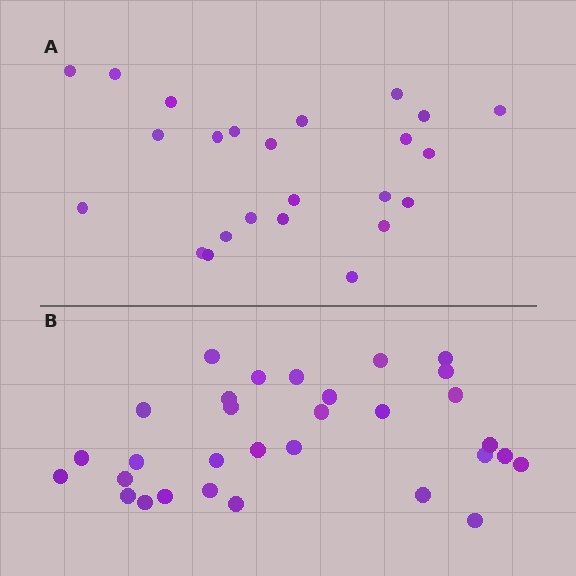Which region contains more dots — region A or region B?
Region B (the bottom region) has more dots.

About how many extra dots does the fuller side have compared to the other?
Region B has roughly 8 or so more dots than region A.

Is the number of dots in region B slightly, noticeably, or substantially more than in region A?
Region B has noticeably more, but not dramatically so. The ratio is roughly 1.3 to 1.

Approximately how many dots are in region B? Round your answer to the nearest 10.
About 30 dots. (The exact count is 31, which rounds to 30.)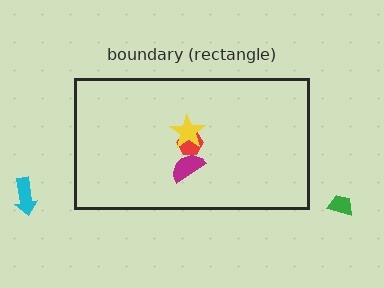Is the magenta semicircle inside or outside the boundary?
Inside.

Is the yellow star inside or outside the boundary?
Inside.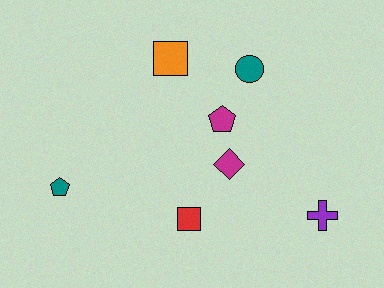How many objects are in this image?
There are 7 objects.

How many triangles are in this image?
There are no triangles.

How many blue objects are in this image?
There are no blue objects.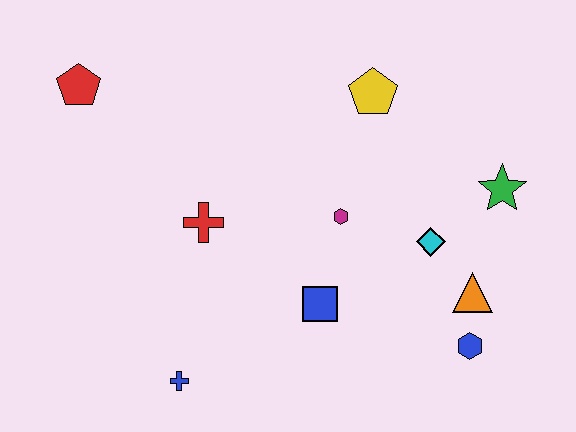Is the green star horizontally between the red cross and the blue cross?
No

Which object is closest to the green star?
The cyan diamond is closest to the green star.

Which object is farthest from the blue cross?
The green star is farthest from the blue cross.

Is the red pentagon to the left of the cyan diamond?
Yes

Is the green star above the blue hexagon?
Yes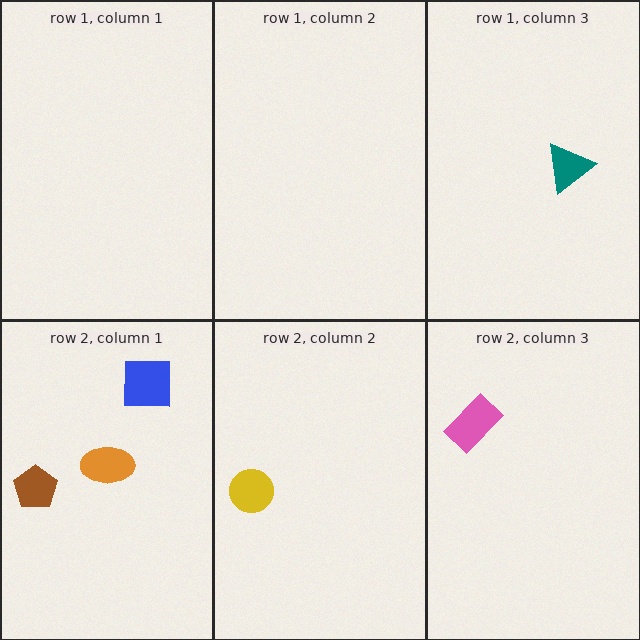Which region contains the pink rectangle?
The row 2, column 3 region.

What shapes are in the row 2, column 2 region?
The yellow circle.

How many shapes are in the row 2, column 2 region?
1.